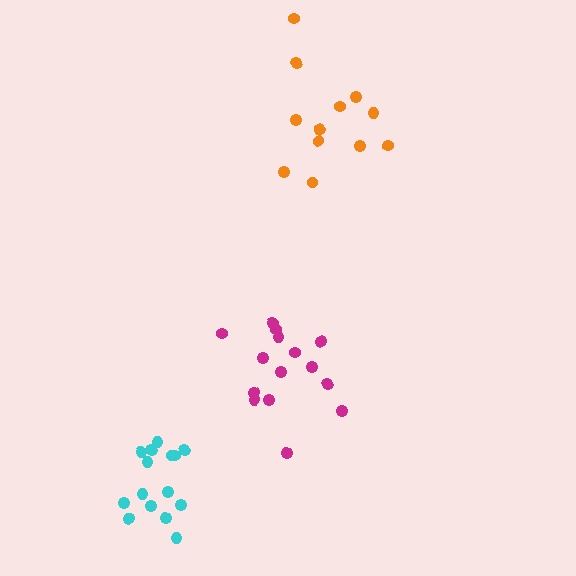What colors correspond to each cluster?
The clusters are colored: magenta, cyan, orange.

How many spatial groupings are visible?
There are 3 spatial groupings.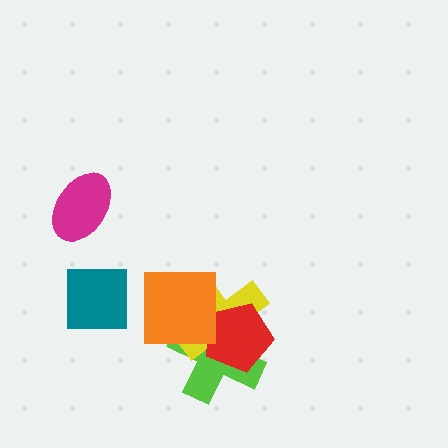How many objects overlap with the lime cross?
3 objects overlap with the lime cross.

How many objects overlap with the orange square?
3 objects overlap with the orange square.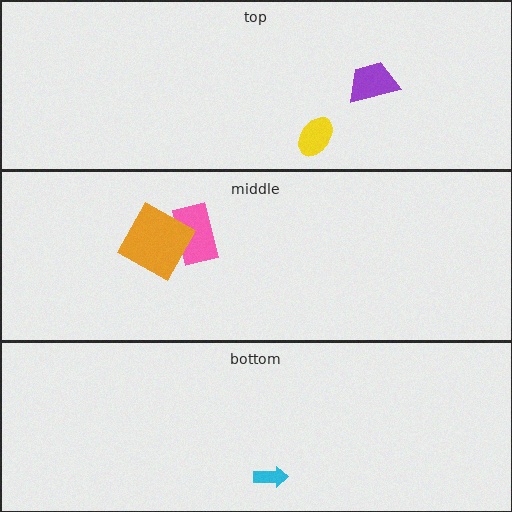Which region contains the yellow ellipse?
The top region.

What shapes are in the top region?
The purple trapezoid, the yellow ellipse.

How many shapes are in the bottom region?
1.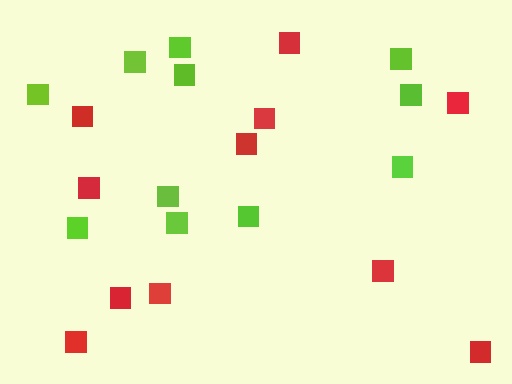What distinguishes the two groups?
There are 2 groups: one group of lime squares (11) and one group of red squares (11).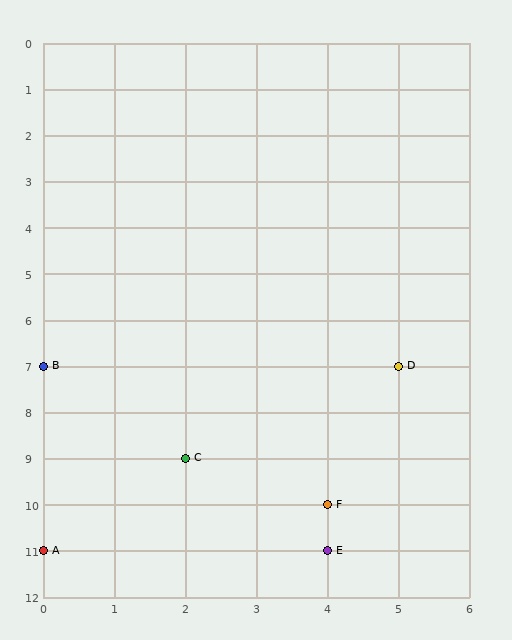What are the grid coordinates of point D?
Point D is at grid coordinates (5, 7).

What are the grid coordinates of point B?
Point B is at grid coordinates (0, 7).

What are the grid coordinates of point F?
Point F is at grid coordinates (4, 10).